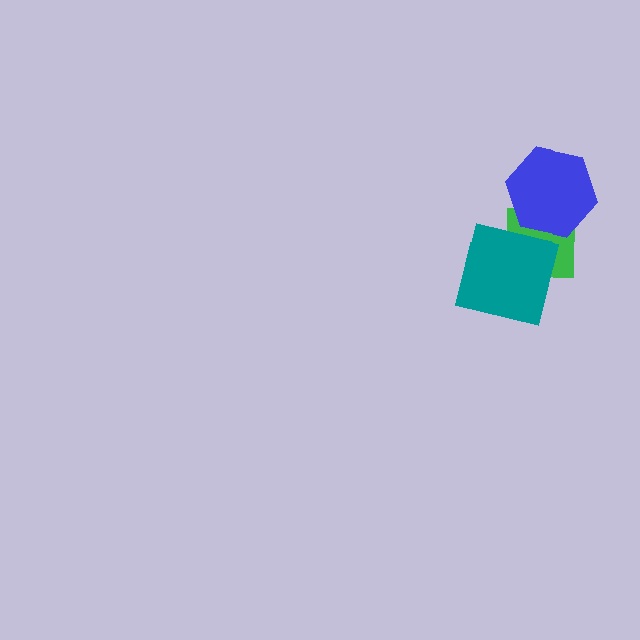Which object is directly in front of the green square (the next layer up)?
The blue hexagon is directly in front of the green square.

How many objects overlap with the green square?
2 objects overlap with the green square.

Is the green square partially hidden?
Yes, it is partially covered by another shape.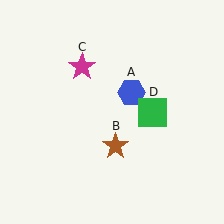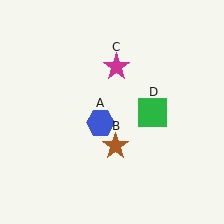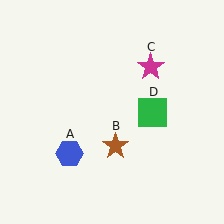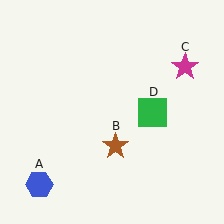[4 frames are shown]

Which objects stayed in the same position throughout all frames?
Brown star (object B) and green square (object D) remained stationary.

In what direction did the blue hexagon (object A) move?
The blue hexagon (object A) moved down and to the left.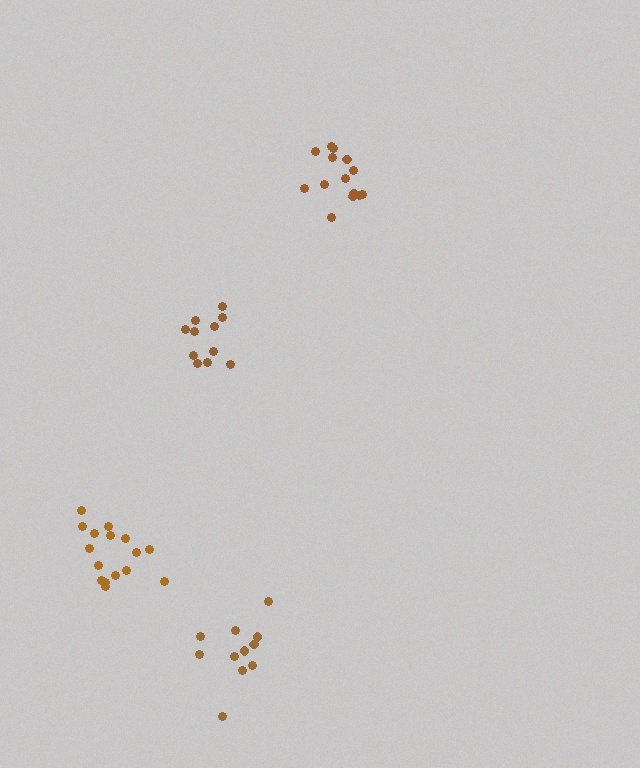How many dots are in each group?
Group 1: 11 dots, Group 2: 11 dots, Group 3: 14 dots, Group 4: 16 dots (52 total).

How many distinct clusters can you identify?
There are 4 distinct clusters.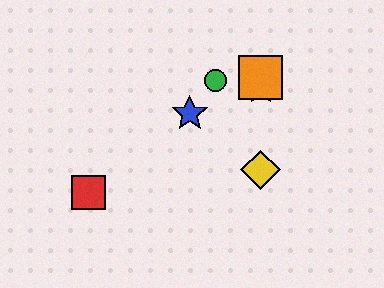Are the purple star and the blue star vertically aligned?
No, the purple star is at x≈261 and the blue star is at x≈190.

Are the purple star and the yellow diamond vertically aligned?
Yes, both are at x≈261.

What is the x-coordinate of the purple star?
The purple star is at x≈261.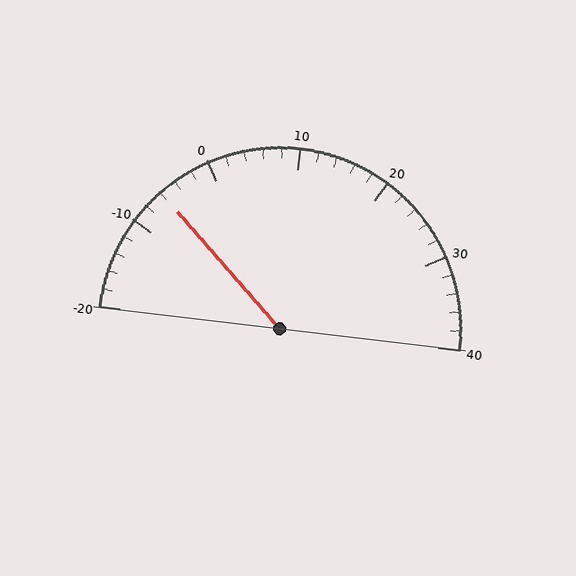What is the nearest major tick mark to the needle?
The nearest major tick mark is -10.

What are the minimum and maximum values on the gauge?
The gauge ranges from -20 to 40.